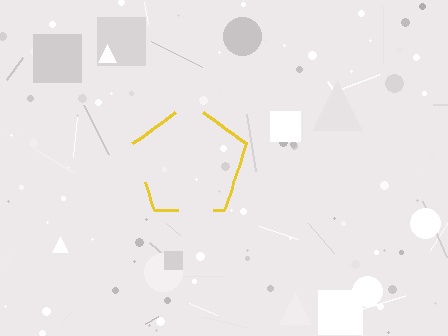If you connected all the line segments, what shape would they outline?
They would outline a pentagon.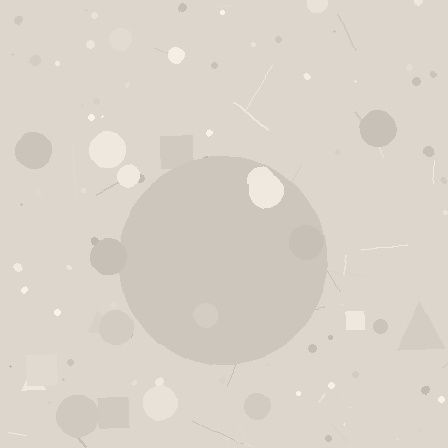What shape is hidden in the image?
A circle is hidden in the image.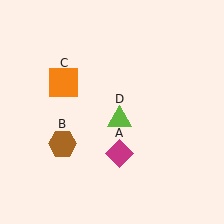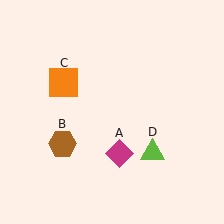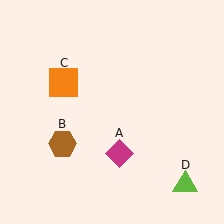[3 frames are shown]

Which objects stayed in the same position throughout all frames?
Magenta diamond (object A) and brown hexagon (object B) and orange square (object C) remained stationary.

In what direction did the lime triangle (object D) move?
The lime triangle (object D) moved down and to the right.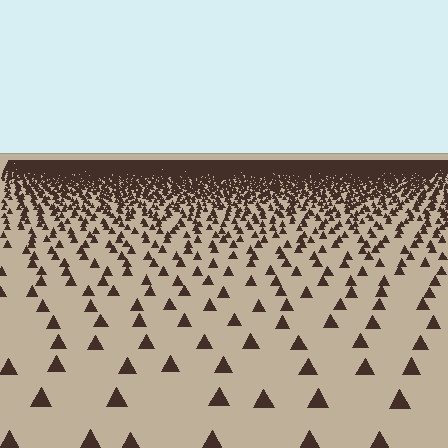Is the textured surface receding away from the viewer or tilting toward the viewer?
The surface is receding away from the viewer. Texture elements get smaller and denser toward the top.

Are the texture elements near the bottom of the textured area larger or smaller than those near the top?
Larger. Near the bottom, elements are closer to the viewer and appear at a bigger on-screen size.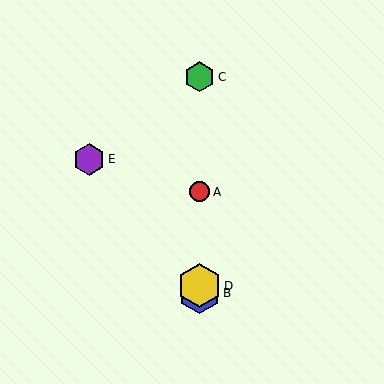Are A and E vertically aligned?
No, A is at x≈199 and E is at x≈89.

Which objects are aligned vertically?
Objects A, B, C, D are aligned vertically.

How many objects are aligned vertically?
4 objects (A, B, C, D) are aligned vertically.